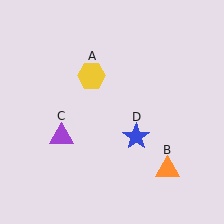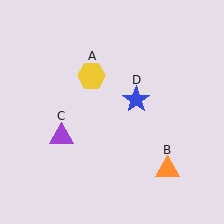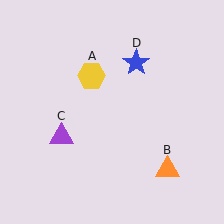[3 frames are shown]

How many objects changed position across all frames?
1 object changed position: blue star (object D).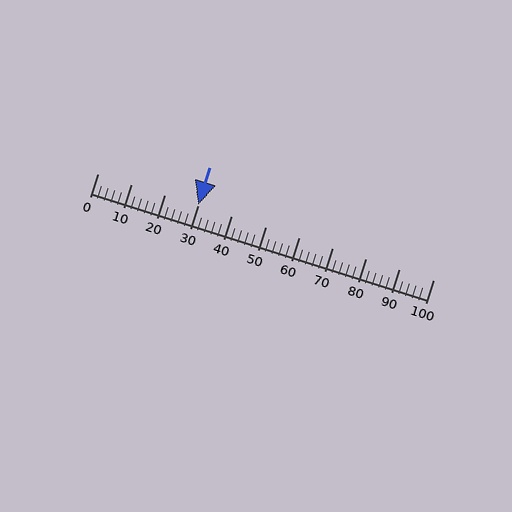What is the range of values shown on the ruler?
The ruler shows values from 0 to 100.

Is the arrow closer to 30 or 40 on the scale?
The arrow is closer to 30.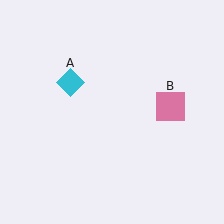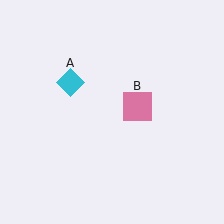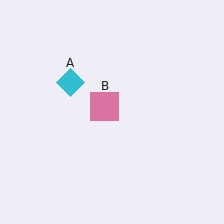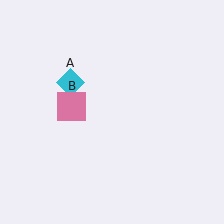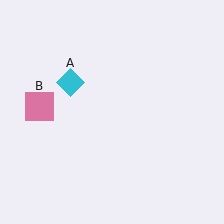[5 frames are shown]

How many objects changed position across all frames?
1 object changed position: pink square (object B).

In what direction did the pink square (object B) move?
The pink square (object B) moved left.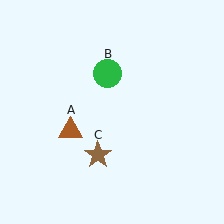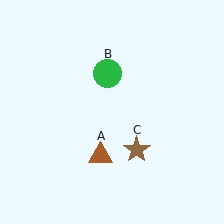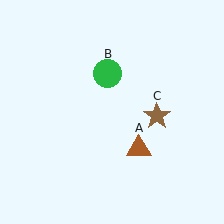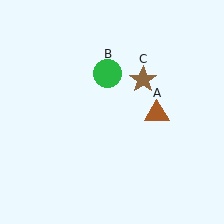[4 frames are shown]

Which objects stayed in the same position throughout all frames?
Green circle (object B) remained stationary.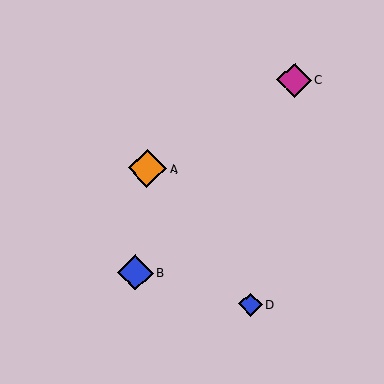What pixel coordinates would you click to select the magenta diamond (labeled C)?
Click at (294, 80) to select the magenta diamond C.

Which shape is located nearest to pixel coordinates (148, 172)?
The orange diamond (labeled A) at (147, 169) is nearest to that location.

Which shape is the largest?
The orange diamond (labeled A) is the largest.